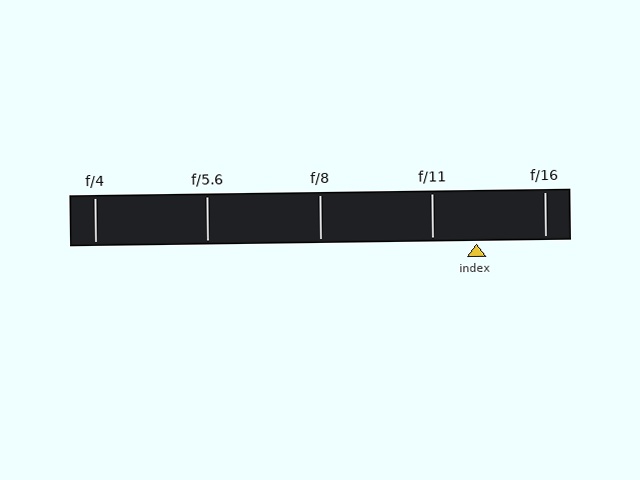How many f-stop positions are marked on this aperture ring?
There are 5 f-stop positions marked.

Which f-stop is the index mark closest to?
The index mark is closest to f/11.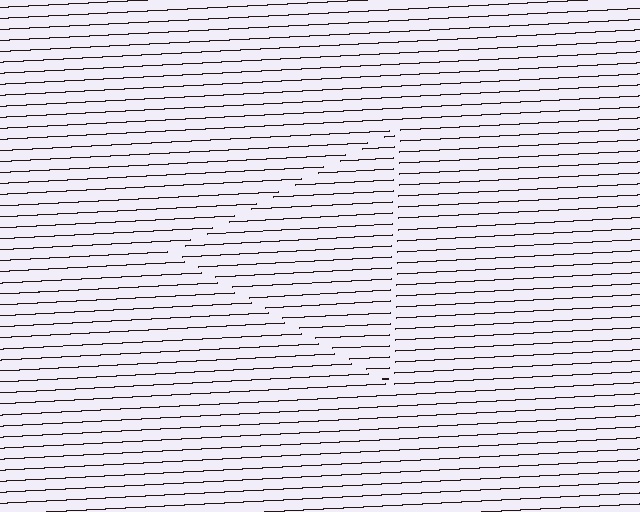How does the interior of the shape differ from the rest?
The interior of the shape contains the same grating, shifted by half a period — the contour is defined by the phase discontinuity where line-ends from the inner and outer gratings abut.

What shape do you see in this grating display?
An illusory triangle. The interior of the shape contains the same grating, shifted by half a period — the contour is defined by the phase discontinuity where line-ends from the inner and outer gratings abut.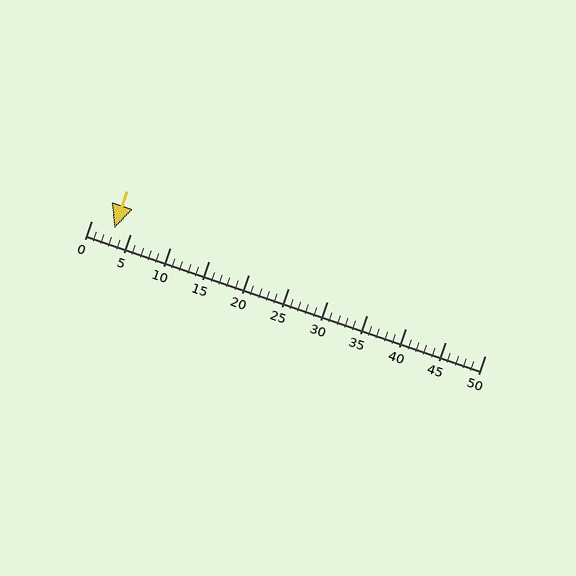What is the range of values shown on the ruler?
The ruler shows values from 0 to 50.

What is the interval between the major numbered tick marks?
The major tick marks are spaced 5 units apart.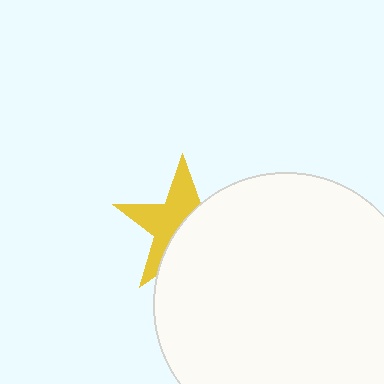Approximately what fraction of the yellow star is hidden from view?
Roughly 50% of the yellow star is hidden behind the white circle.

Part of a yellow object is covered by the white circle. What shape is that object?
It is a star.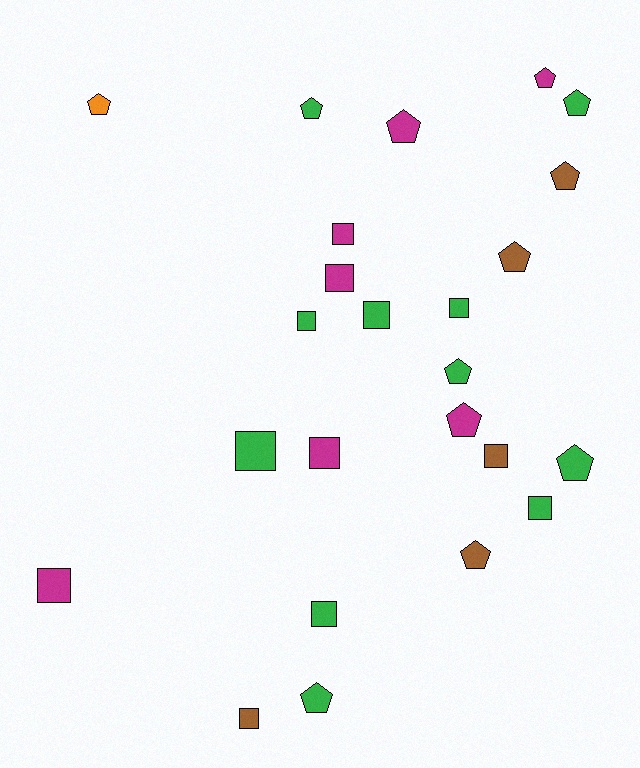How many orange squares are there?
There are no orange squares.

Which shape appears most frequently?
Pentagon, with 12 objects.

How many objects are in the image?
There are 24 objects.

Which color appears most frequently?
Green, with 11 objects.